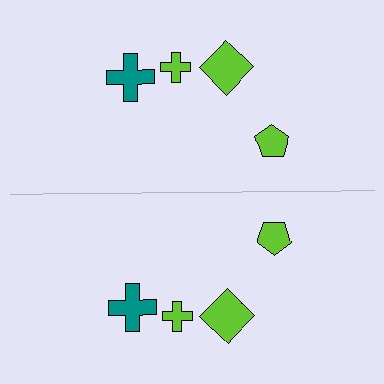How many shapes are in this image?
There are 8 shapes in this image.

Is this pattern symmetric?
Yes, this pattern has bilateral (reflection) symmetry.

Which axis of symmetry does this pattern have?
The pattern has a horizontal axis of symmetry running through the center of the image.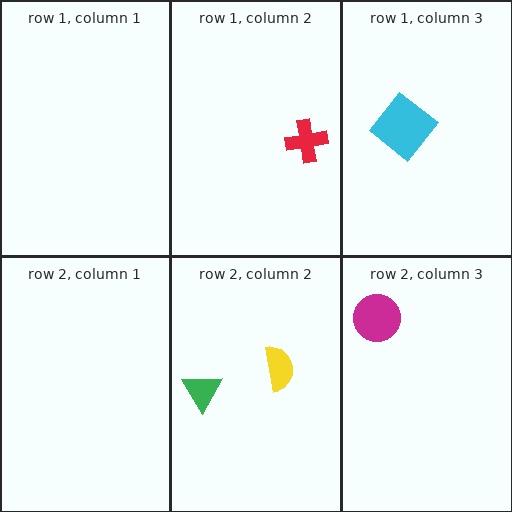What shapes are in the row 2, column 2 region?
The green triangle, the yellow semicircle.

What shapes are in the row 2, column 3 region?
The magenta circle.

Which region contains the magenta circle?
The row 2, column 3 region.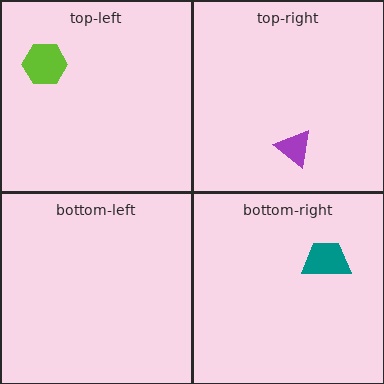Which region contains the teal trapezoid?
The bottom-right region.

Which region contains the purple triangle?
The top-right region.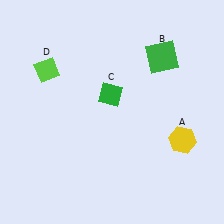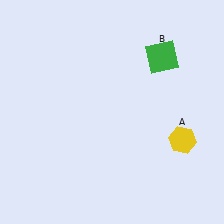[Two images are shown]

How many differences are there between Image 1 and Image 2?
There are 2 differences between the two images.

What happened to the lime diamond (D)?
The lime diamond (D) was removed in Image 2. It was in the top-left area of Image 1.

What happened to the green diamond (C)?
The green diamond (C) was removed in Image 2. It was in the top-left area of Image 1.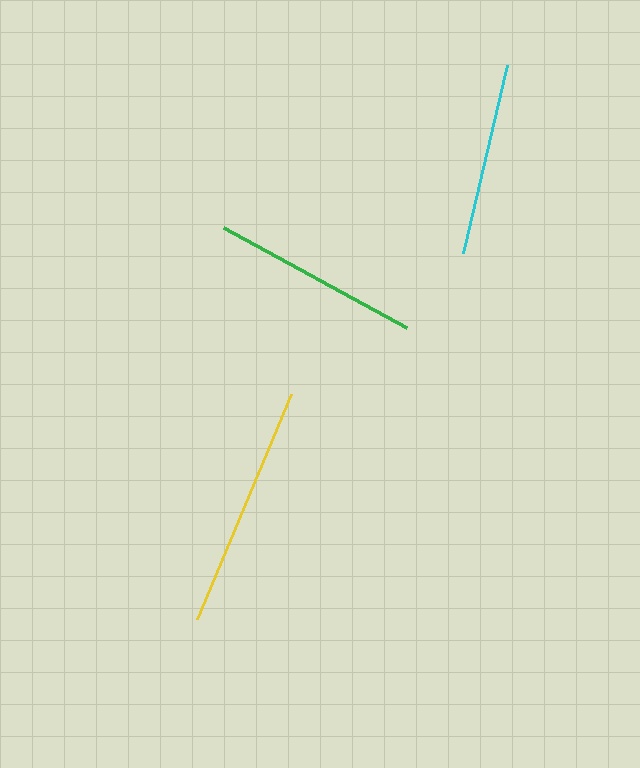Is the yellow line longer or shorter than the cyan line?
The yellow line is longer than the cyan line.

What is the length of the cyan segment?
The cyan segment is approximately 193 pixels long.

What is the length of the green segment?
The green segment is approximately 209 pixels long.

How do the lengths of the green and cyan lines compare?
The green and cyan lines are approximately the same length.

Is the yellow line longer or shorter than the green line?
The yellow line is longer than the green line.